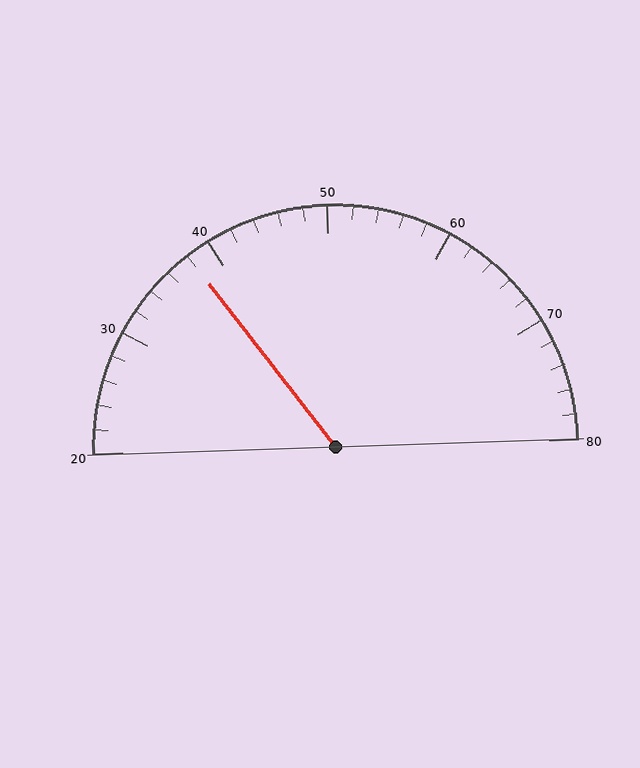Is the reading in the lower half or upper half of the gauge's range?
The reading is in the lower half of the range (20 to 80).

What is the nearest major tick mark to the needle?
The nearest major tick mark is 40.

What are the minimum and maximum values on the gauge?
The gauge ranges from 20 to 80.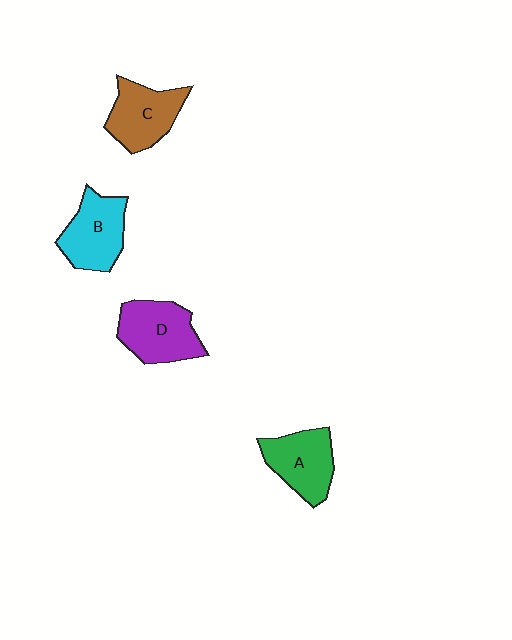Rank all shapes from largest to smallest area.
From largest to smallest: D (purple), B (cyan), C (brown), A (green).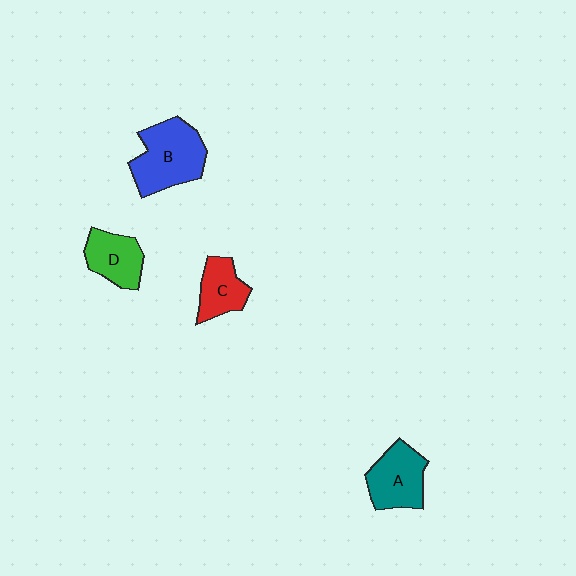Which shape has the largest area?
Shape B (blue).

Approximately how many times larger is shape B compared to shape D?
Approximately 1.6 times.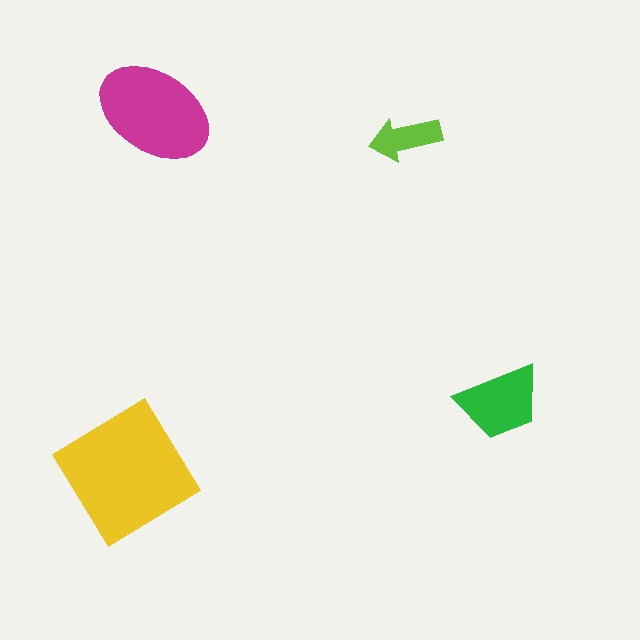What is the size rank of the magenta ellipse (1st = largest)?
2nd.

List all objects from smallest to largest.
The lime arrow, the green trapezoid, the magenta ellipse, the yellow diamond.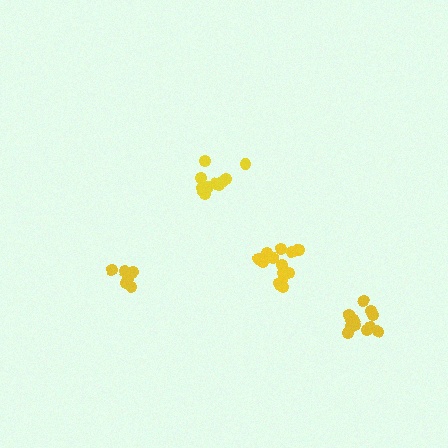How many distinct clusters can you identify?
There are 4 distinct clusters.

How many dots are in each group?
Group 1: 7 dots, Group 2: 13 dots, Group 3: 13 dots, Group 4: 12 dots (45 total).